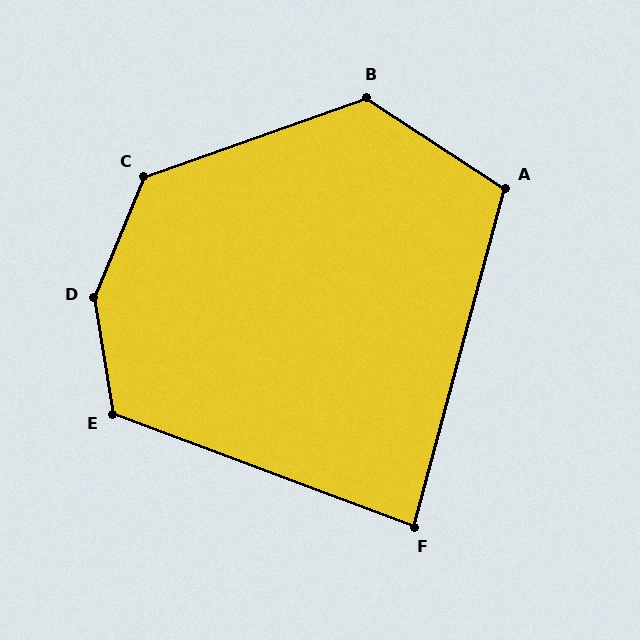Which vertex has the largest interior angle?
D, at approximately 148 degrees.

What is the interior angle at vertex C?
Approximately 132 degrees (obtuse).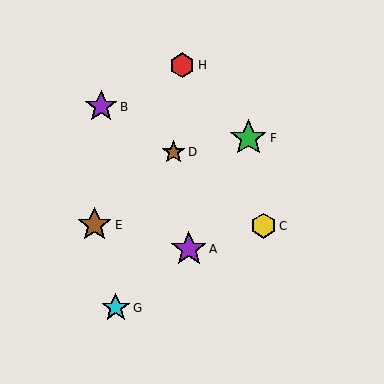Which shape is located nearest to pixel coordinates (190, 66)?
The red hexagon (labeled H) at (182, 65) is nearest to that location.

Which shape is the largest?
The green star (labeled F) is the largest.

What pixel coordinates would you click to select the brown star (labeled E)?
Click at (95, 225) to select the brown star E.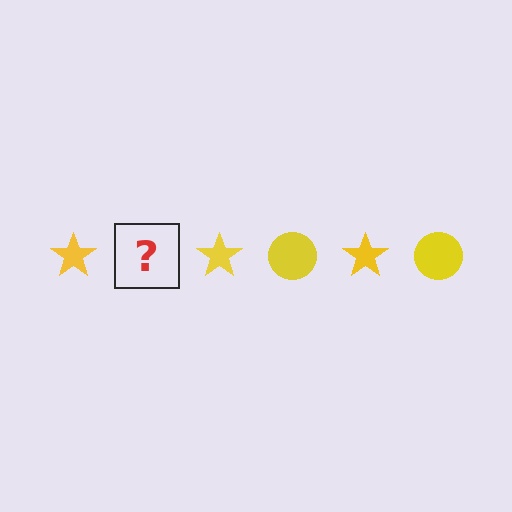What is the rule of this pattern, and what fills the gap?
The rule is that the pattern cycles through star, circle shapes in yellow. The gap should be filled with a yellow circle.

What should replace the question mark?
The question mark should be replaced with a yellow circle.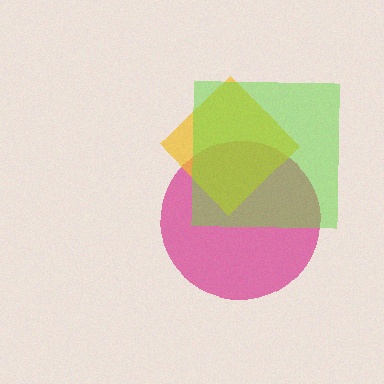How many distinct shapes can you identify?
There are 3 distinct shapes: a magenta circle, a yellow diamond, a lime square.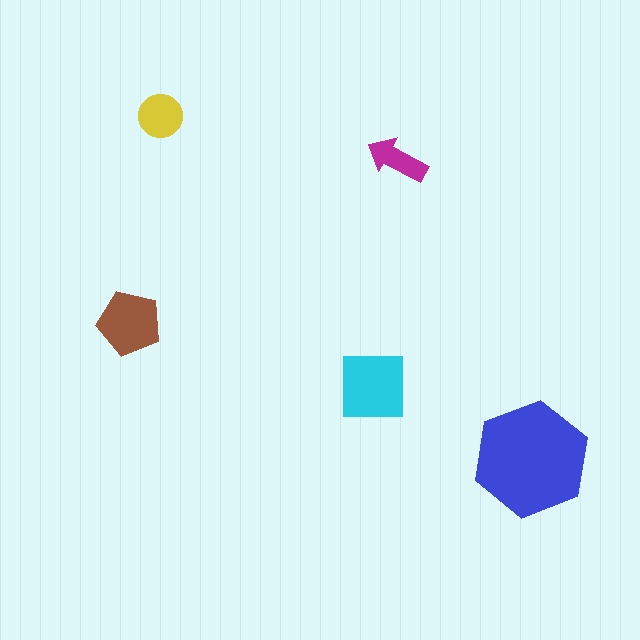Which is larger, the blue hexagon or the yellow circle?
The blue hexagon.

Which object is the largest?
The blue hexagon.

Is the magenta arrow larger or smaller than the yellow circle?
Smaller.